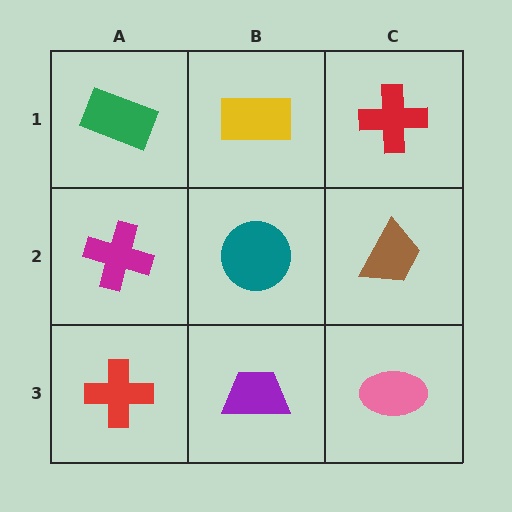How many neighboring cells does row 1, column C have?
2.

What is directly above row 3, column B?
A teal circle.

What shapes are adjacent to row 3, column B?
A teal circle (row 2, column B), a red cross (row 3, column A), a pink ellipse (row 3, column C).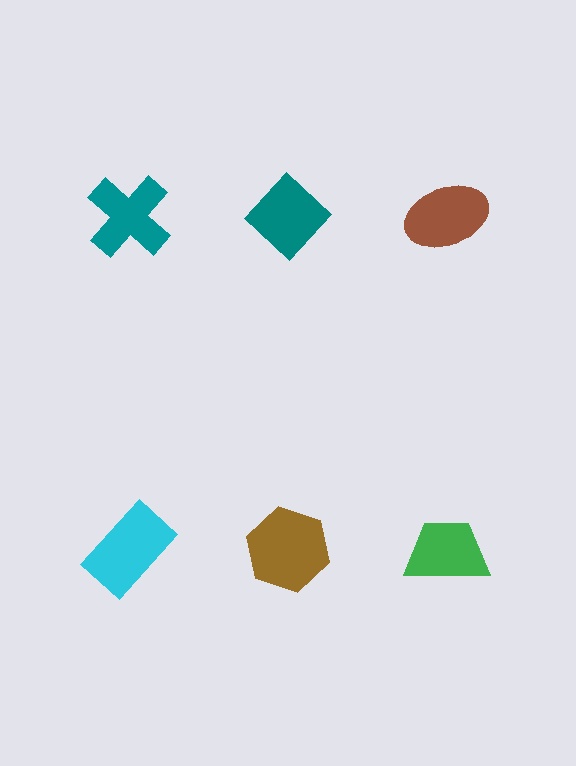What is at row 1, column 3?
A brown ellipse.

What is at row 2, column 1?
A cyan rectangle.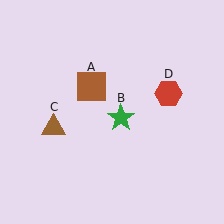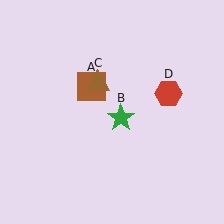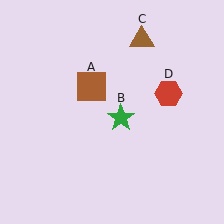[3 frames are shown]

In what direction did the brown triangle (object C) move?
The brown triangle (object C) moved up and to the right.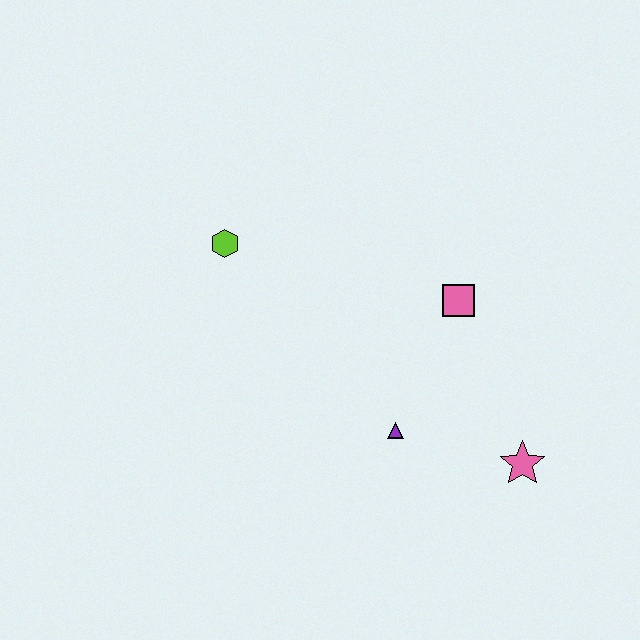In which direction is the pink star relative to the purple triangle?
The pink star is to the right of the purple triangle.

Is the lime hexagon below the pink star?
No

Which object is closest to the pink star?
The purple triangle is closest to the pink star.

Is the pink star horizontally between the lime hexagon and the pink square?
No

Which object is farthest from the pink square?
The lime hexagon is farthest from the pink square.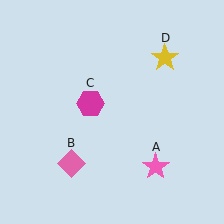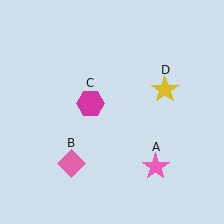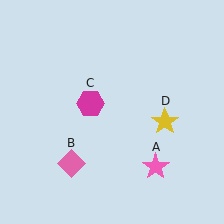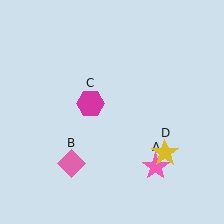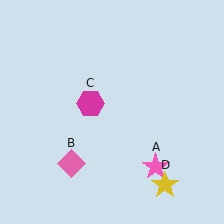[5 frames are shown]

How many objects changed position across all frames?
1 object changed position: yellow star (object D).